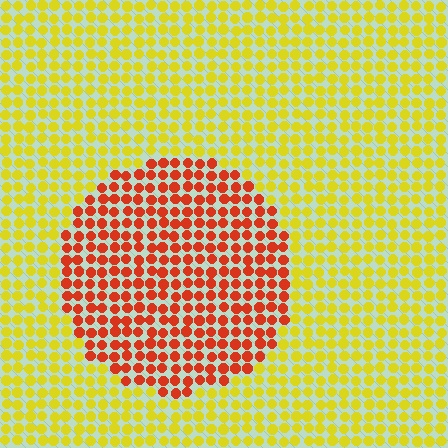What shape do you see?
I see a circle.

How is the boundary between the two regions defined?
The boundary is defined purely by a slight shift in hue (about 51 degrees). Spacing, size, and orientation are identical on both sides.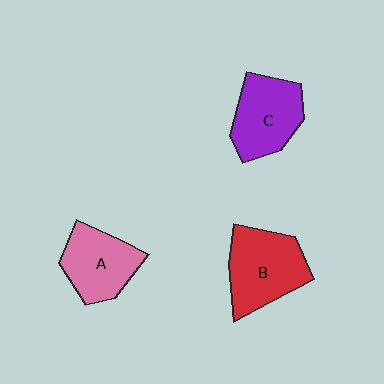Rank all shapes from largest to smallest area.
From largest to smallest: B (red), C (purple), A (pink).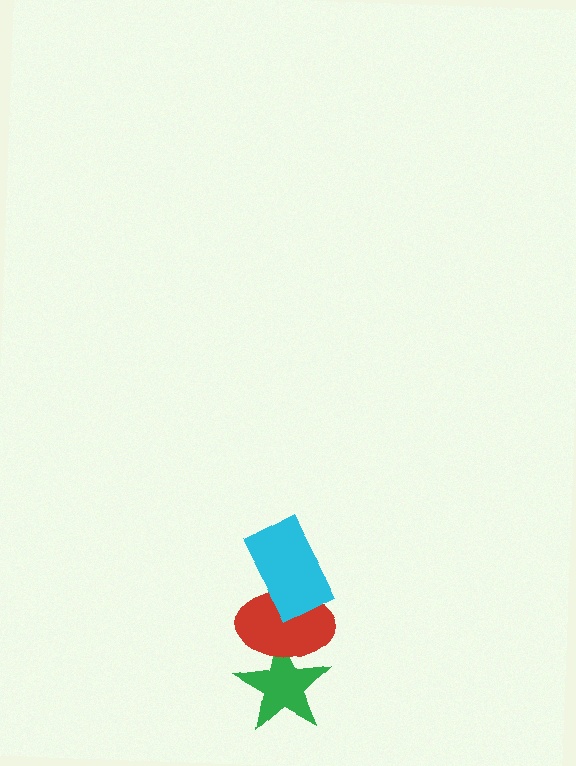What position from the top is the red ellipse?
The red ellipse is 2nd from the top.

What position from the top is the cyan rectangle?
The cyan rectangle is 1st from the top.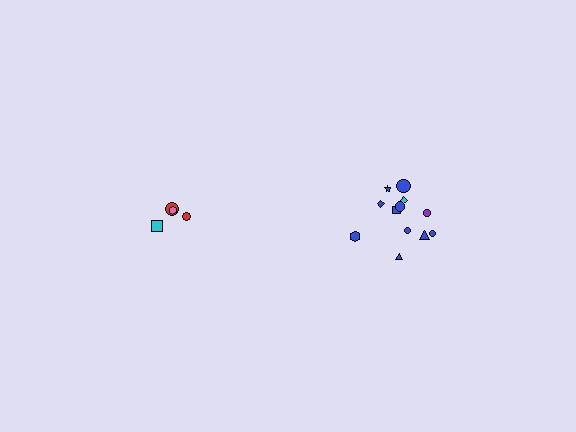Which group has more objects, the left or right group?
The right group.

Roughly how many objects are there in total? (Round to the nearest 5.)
Roughly 15 objects in total.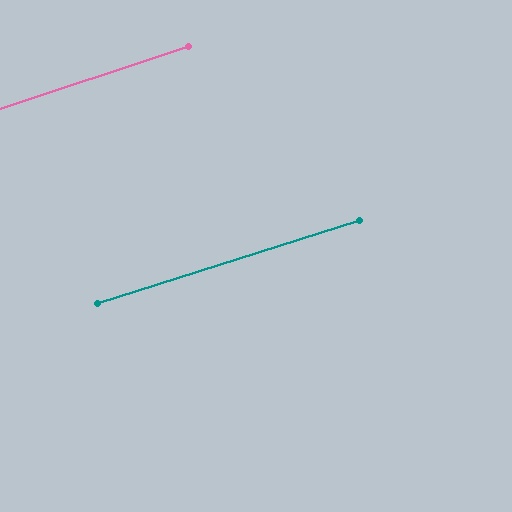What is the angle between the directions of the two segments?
Approximately 1 degree.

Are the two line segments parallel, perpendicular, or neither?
Parallel — their directions differ by only 0.8°.